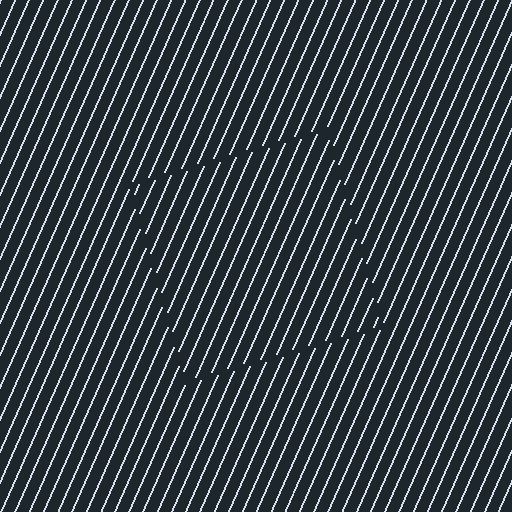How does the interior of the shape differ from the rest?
The interior of the shape contains the same grating, shifted by half a period — the contour is defined by the phase discontinuity where line-ends from the inner and outer gratings abut.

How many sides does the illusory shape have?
4 sides — the line-ends trace a square.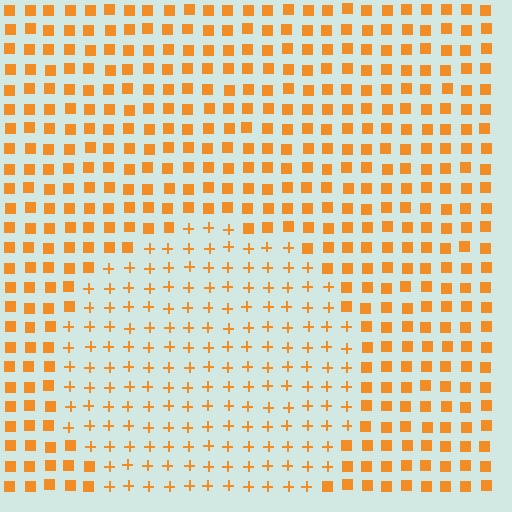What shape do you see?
I see a circle.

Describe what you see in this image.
The image is filled with small orange elements arranged in a uniform grid. A circle-shaped region contains plus signs, while the surrounding area contains squares. The boundary is defined purely by the change in element shape.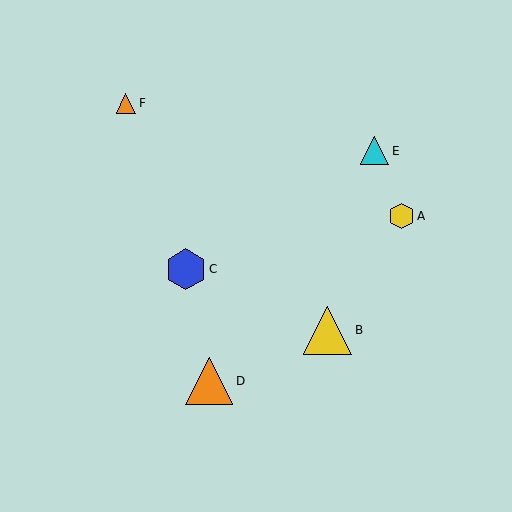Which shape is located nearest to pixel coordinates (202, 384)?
The orange triangle (labeled D) at (209, 381) is nearest to that location.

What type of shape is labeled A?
Shape A is a yellow hexagon.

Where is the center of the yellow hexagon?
The center of the yellow hexagon is at (402, 216).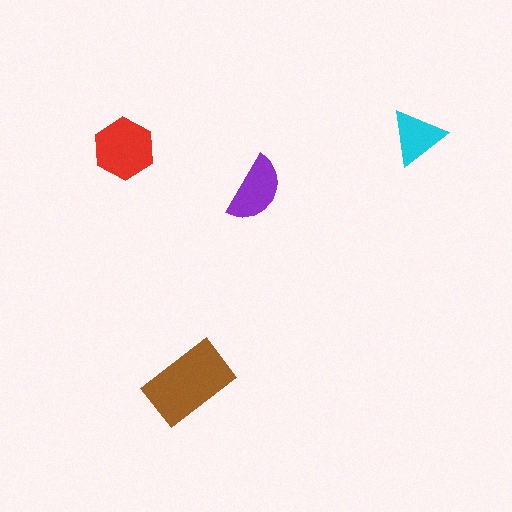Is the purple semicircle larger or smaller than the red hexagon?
Smaller.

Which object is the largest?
The brown rectangle.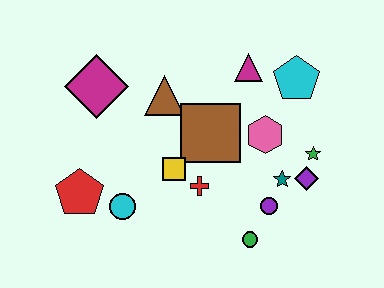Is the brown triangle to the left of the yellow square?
Yes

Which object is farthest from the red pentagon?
The cyan pentagon is farthest from the red pentagon.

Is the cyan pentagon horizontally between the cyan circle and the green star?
Yes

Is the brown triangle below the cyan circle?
No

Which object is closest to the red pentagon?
The cyan circle is closest to the red pentagon.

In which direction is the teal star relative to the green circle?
The teal star is above the green circle.